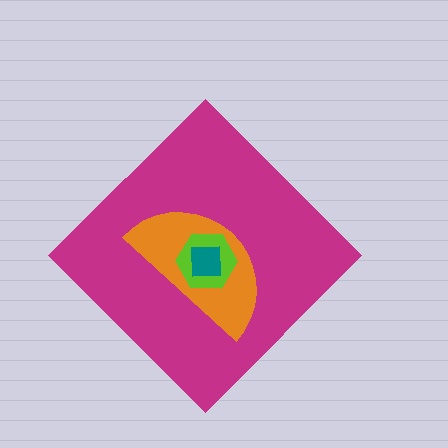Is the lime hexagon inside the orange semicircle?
Yes.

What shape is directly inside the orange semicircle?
The lime hexagon.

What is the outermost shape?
The magenta diamond.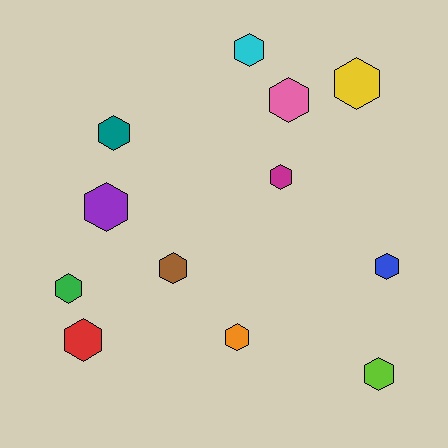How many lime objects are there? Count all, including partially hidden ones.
There is 1 lime object.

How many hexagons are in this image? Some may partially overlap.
There are 12 hexagons.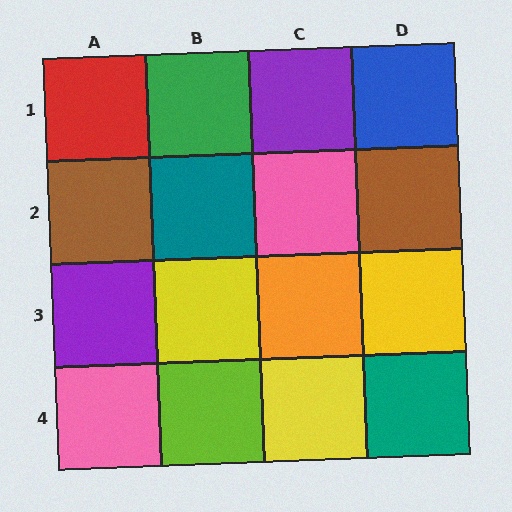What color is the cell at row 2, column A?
Brown.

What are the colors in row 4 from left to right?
Pink, lime, yellow, teal.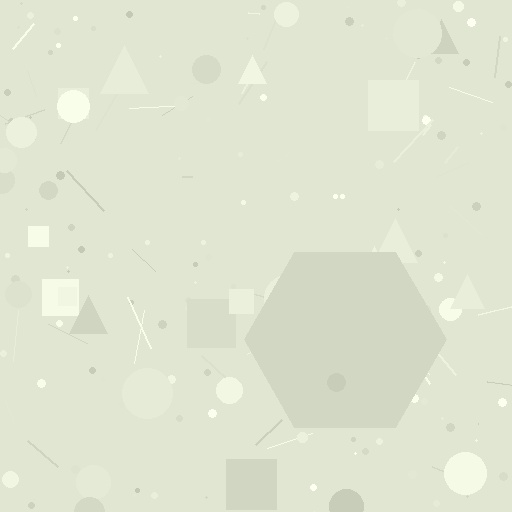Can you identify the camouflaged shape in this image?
The camouflaged shape is a hexagon.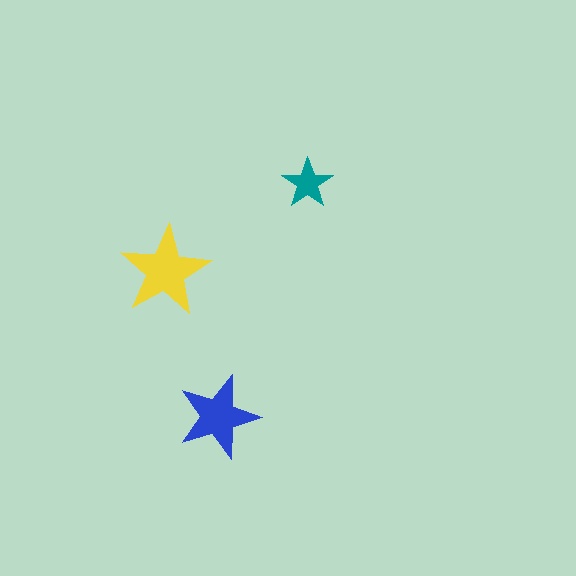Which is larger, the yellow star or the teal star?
The yellow one.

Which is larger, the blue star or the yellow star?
The yellow one.